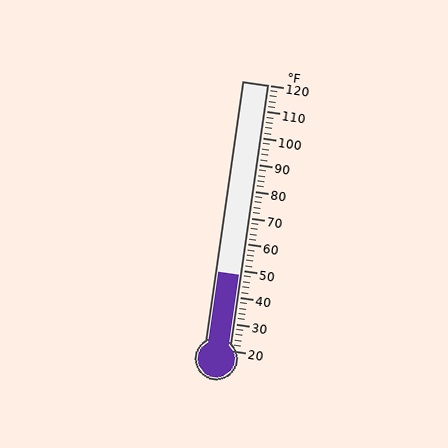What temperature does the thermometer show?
The thermometer shows approximately 48°F.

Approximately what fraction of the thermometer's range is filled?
The thermometer is filled to approximately 30% of its range.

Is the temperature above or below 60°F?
The temperature is below 60°F.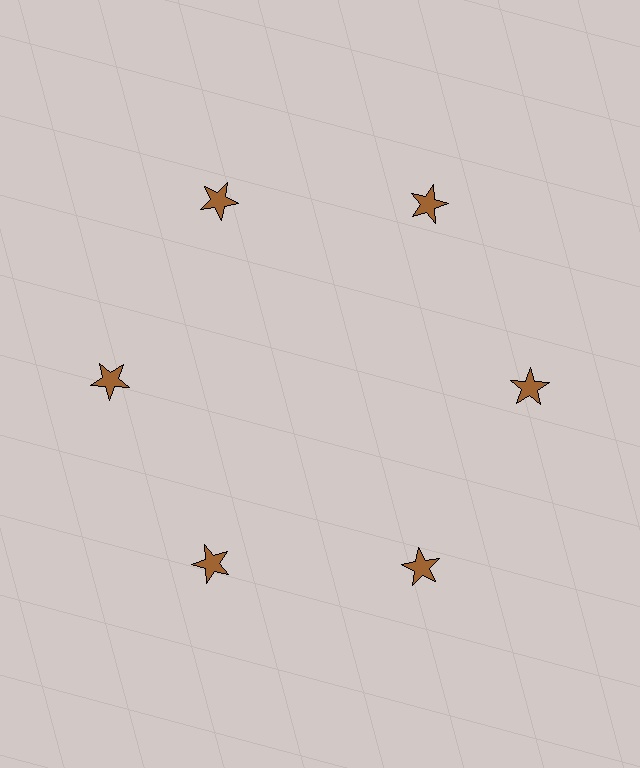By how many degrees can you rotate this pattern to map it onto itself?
The pattern maps onto itself every 60 degrees of rotation.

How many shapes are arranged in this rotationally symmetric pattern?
There are 6 shapes, arranged in 6 groups of 1.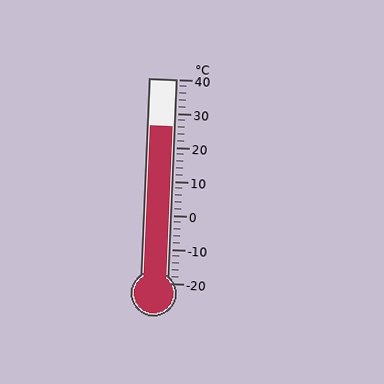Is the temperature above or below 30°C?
The temperature is below 30°C.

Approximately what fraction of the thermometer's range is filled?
The thermometer is filled to approximately 75% of its range.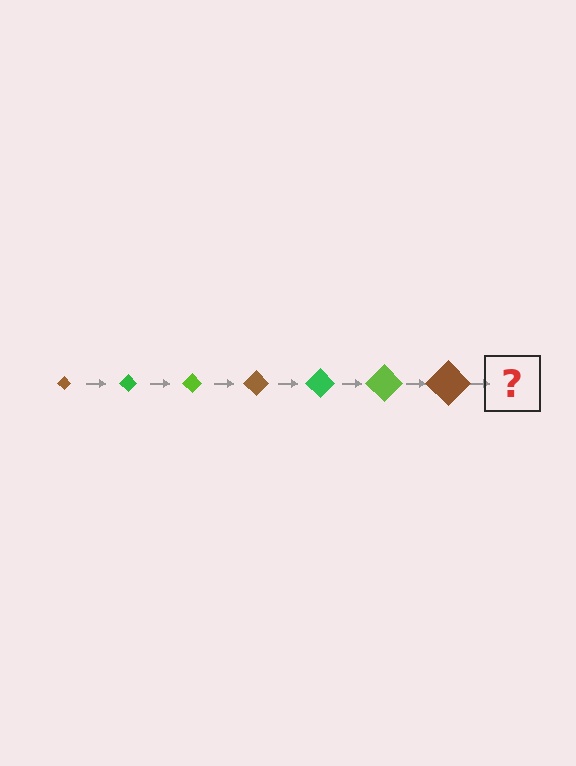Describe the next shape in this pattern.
It should be a green diamond, larger than the previous one.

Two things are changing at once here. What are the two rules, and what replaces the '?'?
The two rules are that the diamond grows larger each step and the color cycles through brown, green, and lime. The '?' should be a green diamond, larger than the previous one.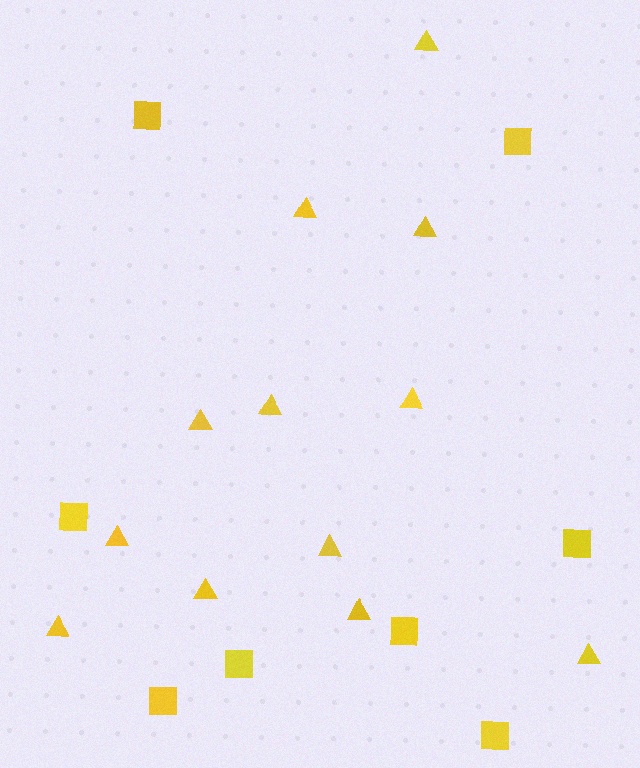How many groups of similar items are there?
There are 2 groups: one group of triangles (12) and one group of squares (8).